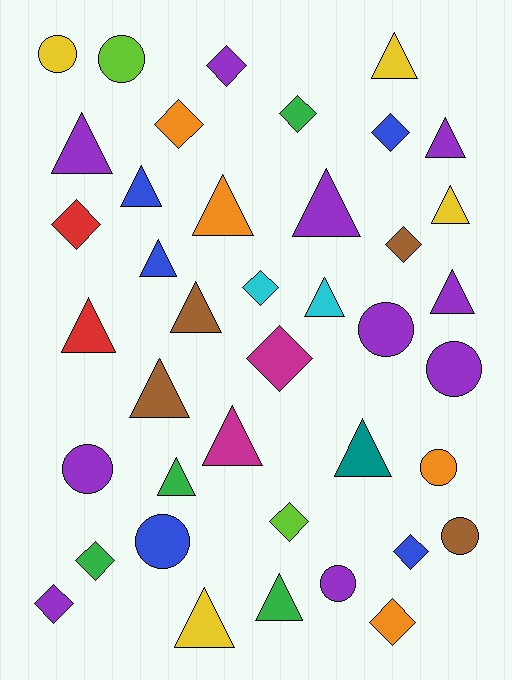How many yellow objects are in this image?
There are 4 yellow objects.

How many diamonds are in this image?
There are 13 diamonds.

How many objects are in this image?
There are 40 objects.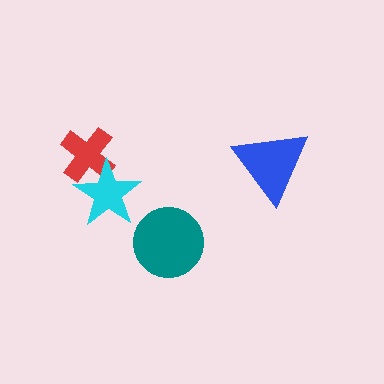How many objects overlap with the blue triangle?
0 objects overlap with the blue triangle.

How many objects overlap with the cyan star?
1 object overlaps with the cyan star.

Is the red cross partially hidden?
Yes, it is partially covered by another shape.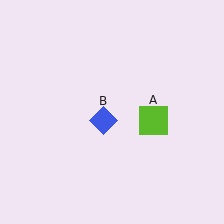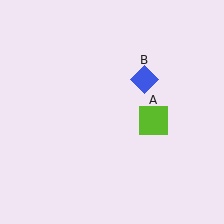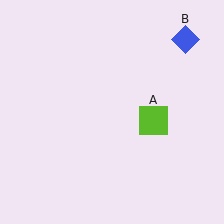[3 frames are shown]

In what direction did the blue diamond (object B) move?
The blue diamond (object B) moved up and to the right.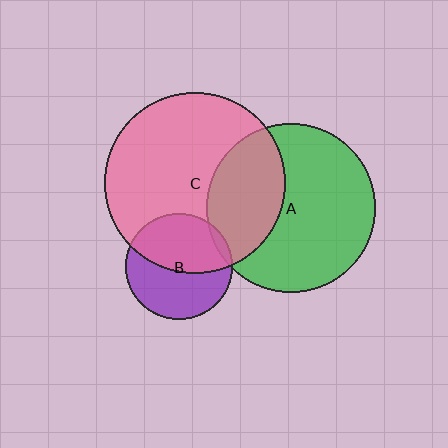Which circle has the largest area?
Circle C (pink).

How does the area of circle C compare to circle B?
Approximately 2.9 times.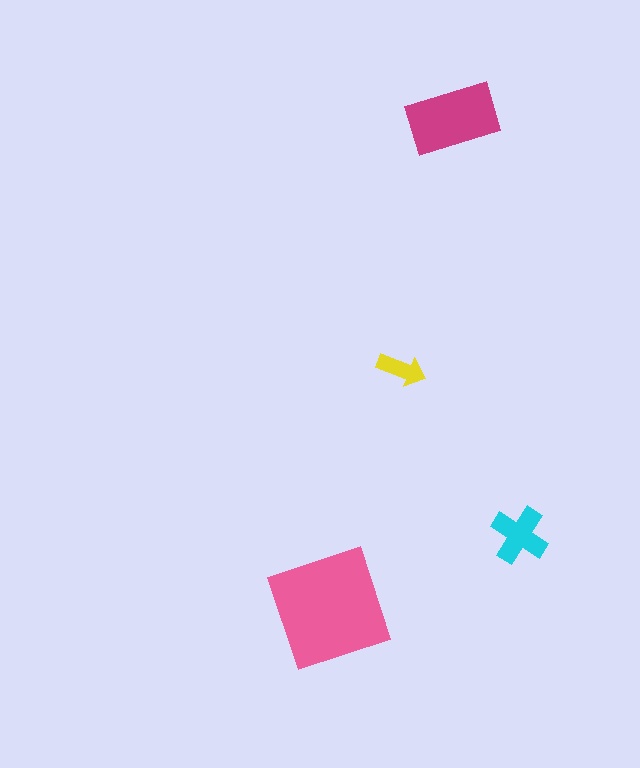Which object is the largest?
The pink square.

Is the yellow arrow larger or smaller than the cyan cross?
Smaller.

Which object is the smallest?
The yellow arrow.